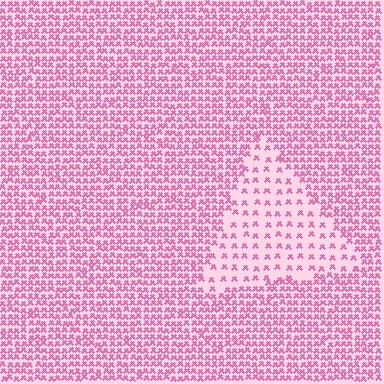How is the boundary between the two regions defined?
The boundary is defined by a change in element density (approximately 2.6x ratio). All elements are the same color, size, and shape.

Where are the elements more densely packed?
The elements are more densely packed outside the triangle boundary.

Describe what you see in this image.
The image contains small pink elements arranged at two different densities. A triangle-shaped region is visible where the elements are less densely packed than the surrounding area.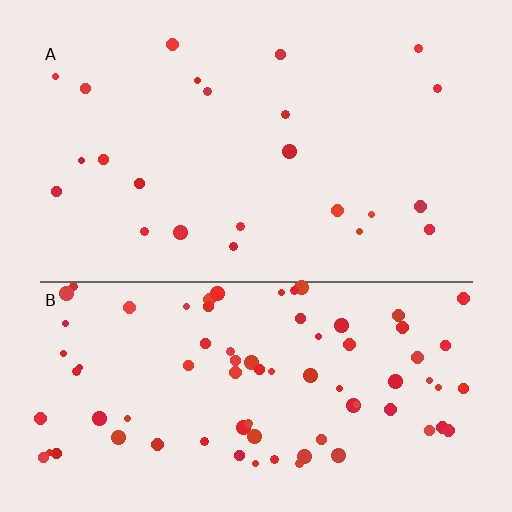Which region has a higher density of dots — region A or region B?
B (the bottom).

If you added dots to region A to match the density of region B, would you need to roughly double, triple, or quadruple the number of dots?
Approximately triple.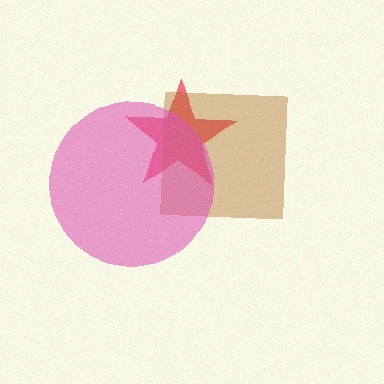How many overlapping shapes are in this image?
There are 3 overlapping shapes in the image.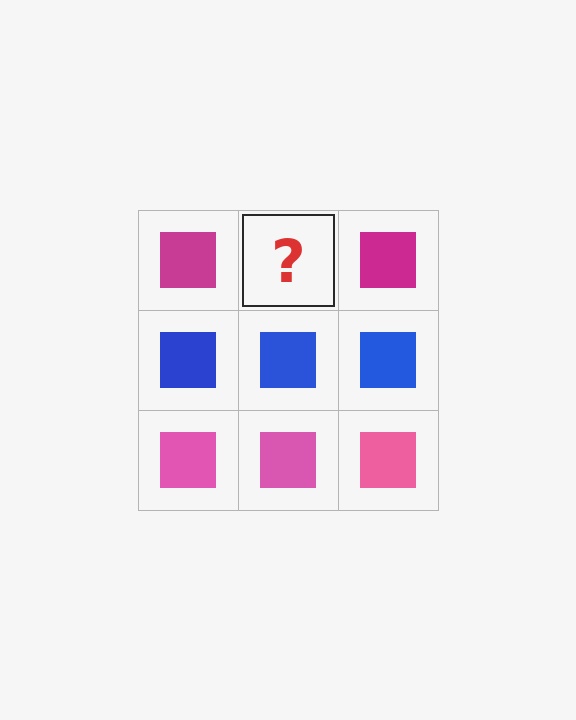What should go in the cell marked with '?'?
The missing cell should contain a magenta square.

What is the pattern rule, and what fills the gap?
The rule is that each row has a consistent color. The gap should be filled with a magenta square.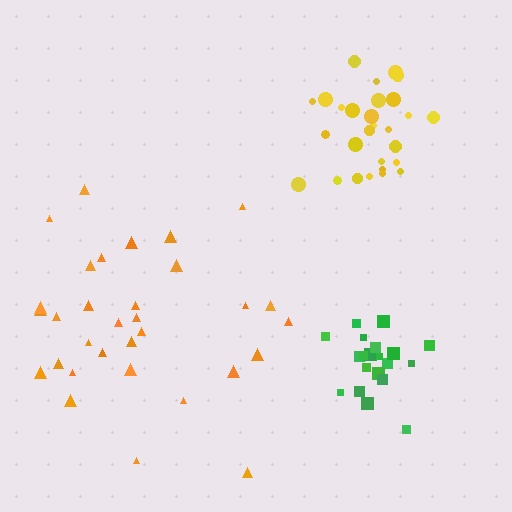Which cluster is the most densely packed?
Green.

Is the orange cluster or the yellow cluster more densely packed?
Yellow.